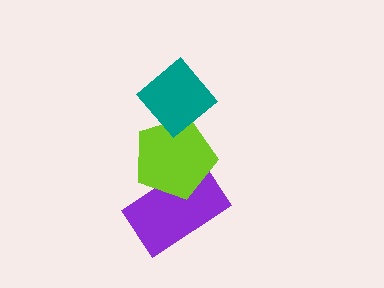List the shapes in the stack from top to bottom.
From top to bottom: the teal diamond, the lime pentagon, the purple rectangle.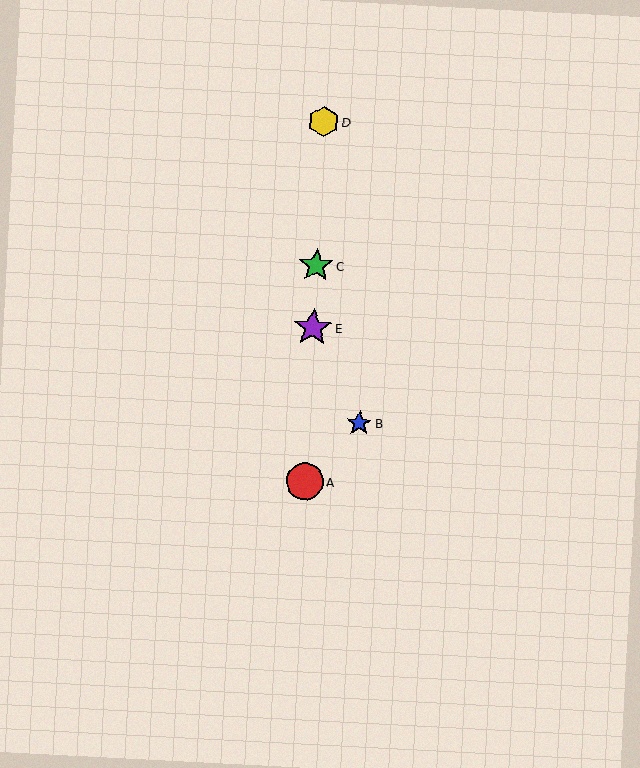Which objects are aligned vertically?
Objects A, C, D, E are aligned vertically.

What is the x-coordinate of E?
Object E is at x≈313.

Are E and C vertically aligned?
Yes, both are at x≈313.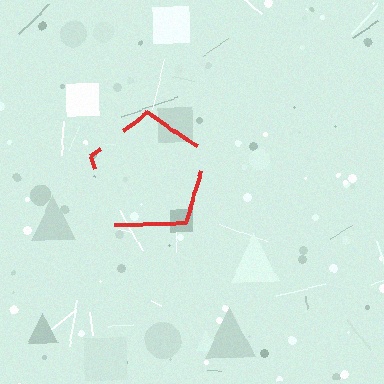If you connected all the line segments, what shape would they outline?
They would outline a pentagon.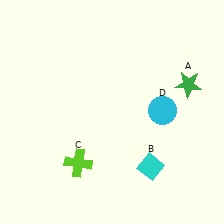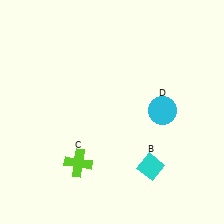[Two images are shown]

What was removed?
The green star (A) was removed in Image 2.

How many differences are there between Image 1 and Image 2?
There is 1 difference between the two images.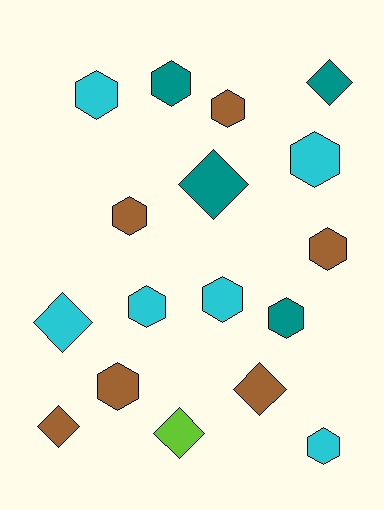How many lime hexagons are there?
There are no lime hexagons.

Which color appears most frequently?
Brown, with 6 objects.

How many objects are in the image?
There are 17 objects.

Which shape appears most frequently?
Hexagon, with 11 objects.